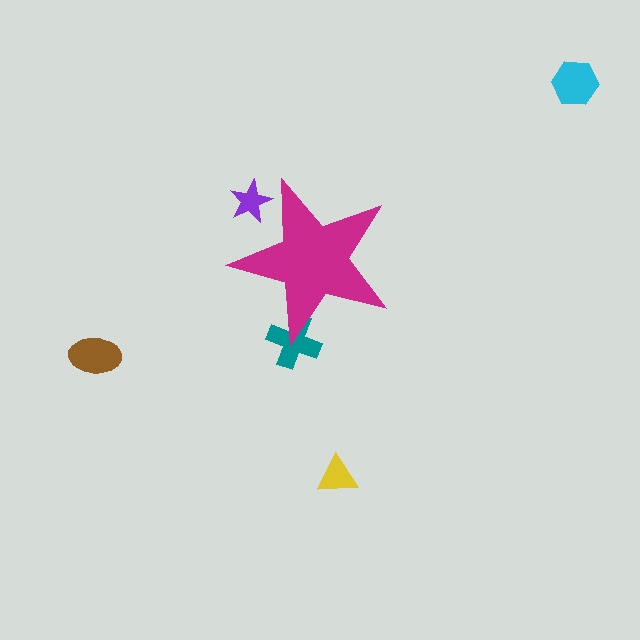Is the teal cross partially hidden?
Yes, the teal cross is partially hidden behind the magenta star.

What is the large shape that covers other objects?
A magenta star.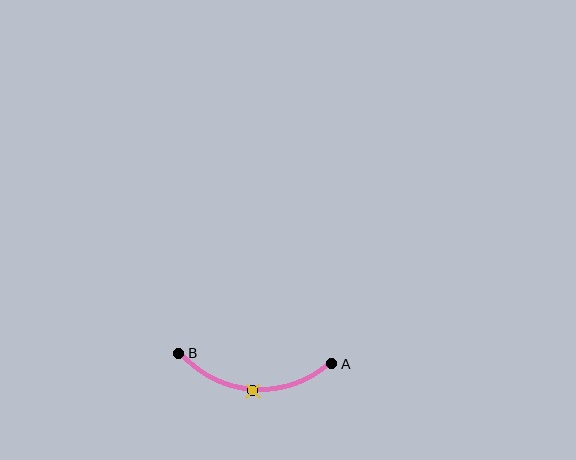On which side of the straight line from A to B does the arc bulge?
The arc bulges below the straight line connecting A and B.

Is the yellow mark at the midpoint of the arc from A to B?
Yes. The yellow mark lies on the arc at equal arc-length from both A and B — it is the arc midpoint.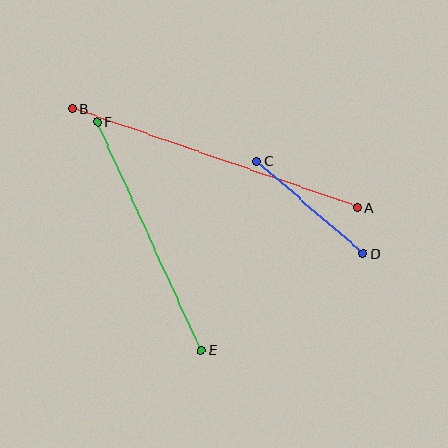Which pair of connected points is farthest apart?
Points A and B are farthest apart.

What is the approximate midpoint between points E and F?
The midpoint is at approximately (149, 236) pixels.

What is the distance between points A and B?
The distance is approximately 301 pixels.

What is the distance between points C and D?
The distance is approximately 141 pixels.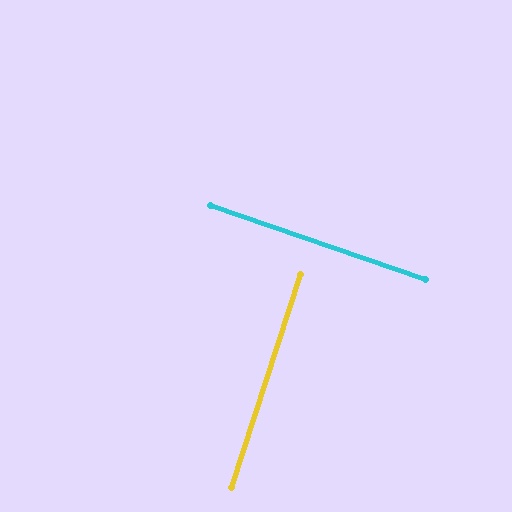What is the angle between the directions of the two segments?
Approximately 89 degrees.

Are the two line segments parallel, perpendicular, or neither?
Perpendicular — they meet at approximately 89°.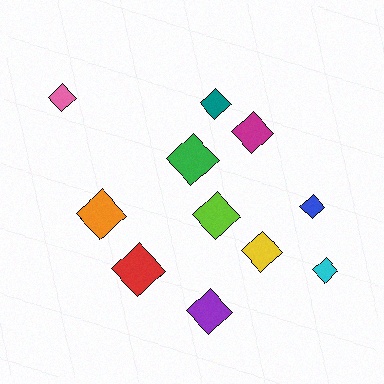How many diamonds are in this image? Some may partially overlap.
There are 11 diamonds.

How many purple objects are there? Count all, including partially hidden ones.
There is 1 purple object.